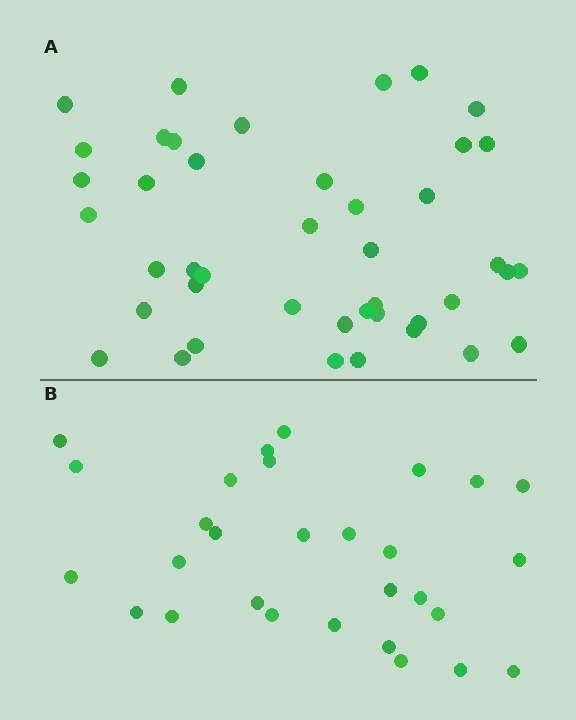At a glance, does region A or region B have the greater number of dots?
Region A (the top region) has more dots.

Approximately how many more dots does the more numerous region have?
Region A has approximately 15 more dots than region B.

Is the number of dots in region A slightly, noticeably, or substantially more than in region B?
Region A has substantially more. The ratio is roughly 1.5 to 1.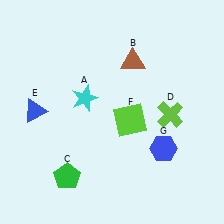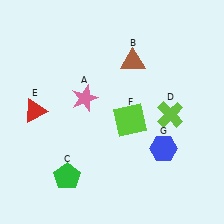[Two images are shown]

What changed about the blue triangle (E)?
In Image 1, E is blue. In Image 2, it changed to red.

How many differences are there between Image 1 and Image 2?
There are 2 differences between the two images.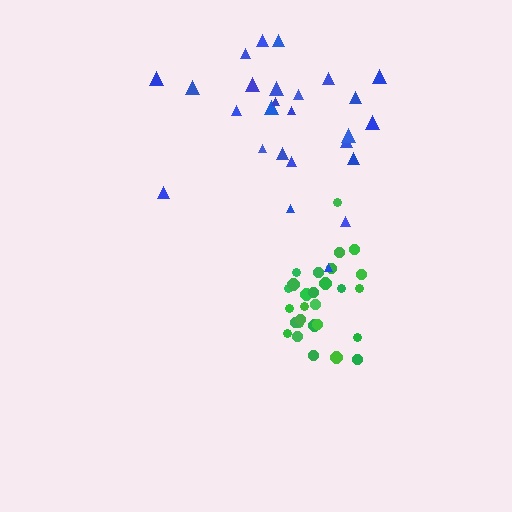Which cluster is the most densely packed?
Green.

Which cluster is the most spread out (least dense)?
Blue.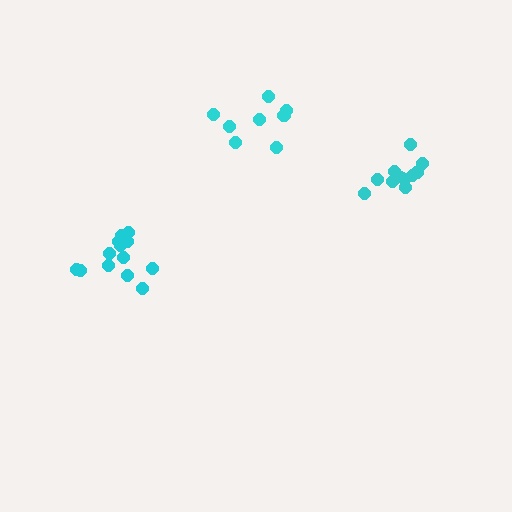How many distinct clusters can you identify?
There are 3 distinct clusters.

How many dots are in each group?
Group 1: 9 dots, Group 2: 13 dots, Group 3: 13 dots (35 total).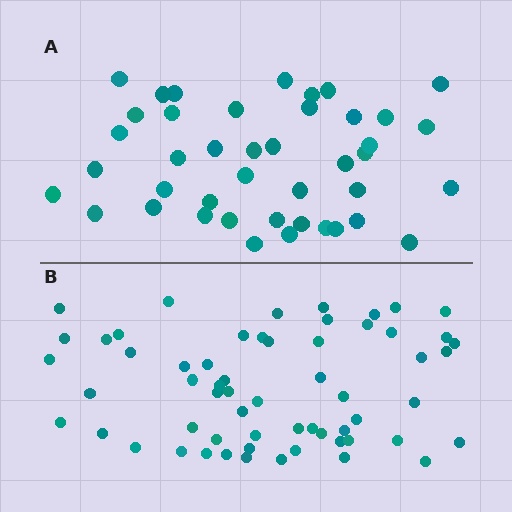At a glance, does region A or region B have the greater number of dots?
Region B (the bottom region) has more dots.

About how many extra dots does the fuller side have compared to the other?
Region B has approximately 20 more dots than region A.